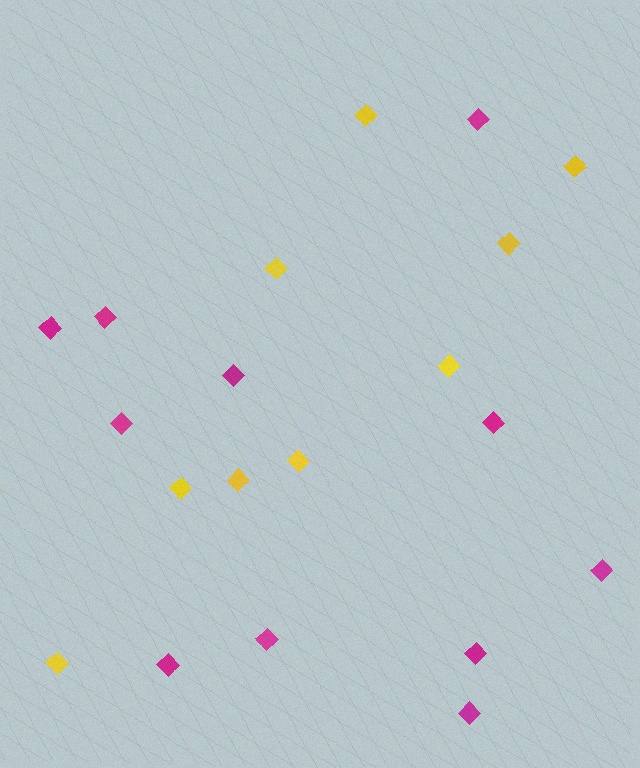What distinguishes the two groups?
There are 2 groups: one group of yellow diamonds (9) and one group of magenta diamonds (11).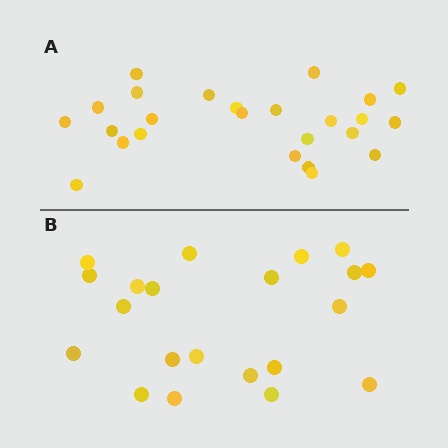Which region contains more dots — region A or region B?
Region A (the top region) has more dots.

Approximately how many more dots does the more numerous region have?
Region A has about 4 more dots than region B.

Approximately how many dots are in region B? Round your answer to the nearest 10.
About 20 dots. (The exact count is 21, which rounds to 20.)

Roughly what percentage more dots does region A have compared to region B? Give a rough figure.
About 20% more.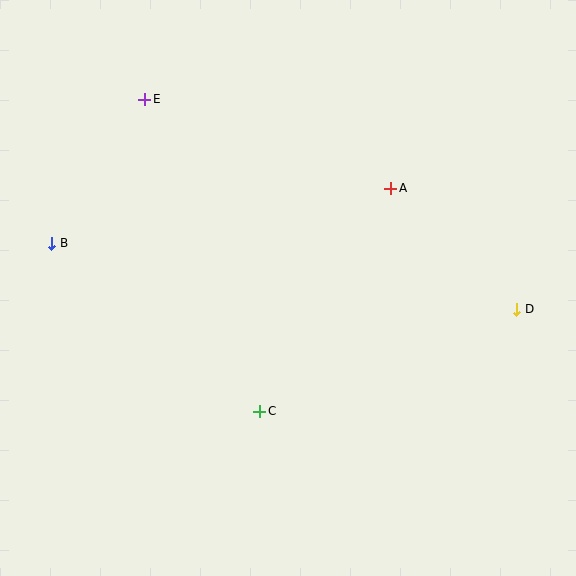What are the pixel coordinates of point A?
Point A is at (391, 188).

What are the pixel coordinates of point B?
Point B is at (52, 243).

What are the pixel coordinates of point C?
Point C is at (260, 412).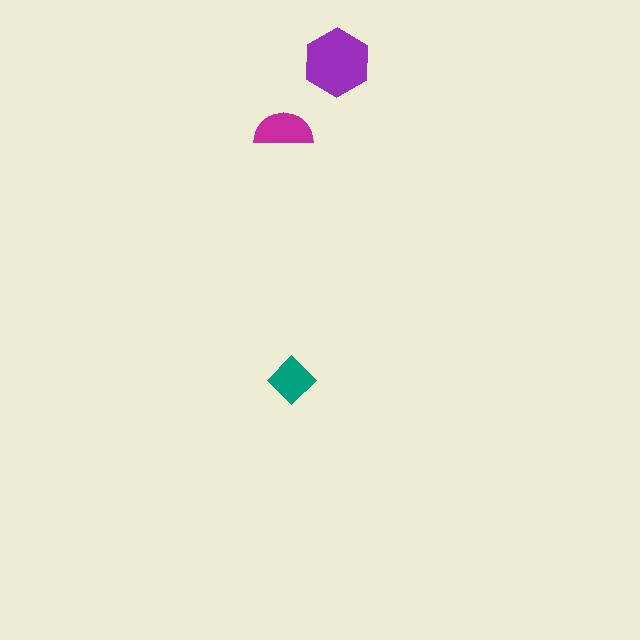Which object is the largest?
The purple hexagon.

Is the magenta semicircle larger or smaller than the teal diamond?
Larger.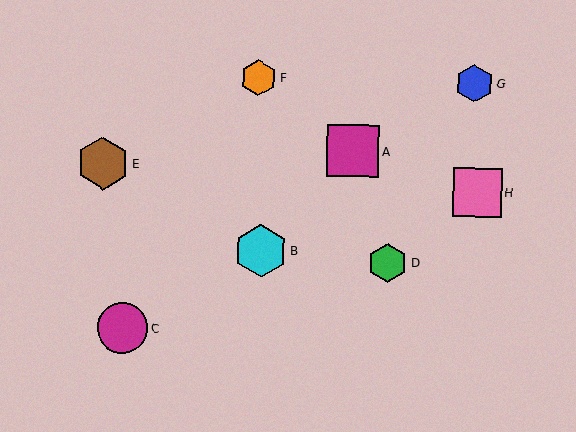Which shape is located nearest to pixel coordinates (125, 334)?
The magenta circle (labeled C) at (123, 328) is nearest to that location.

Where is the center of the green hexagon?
The center of the green hexagon is at (388, 263).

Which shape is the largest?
The cyan hexagon (labeled B) is the largest.